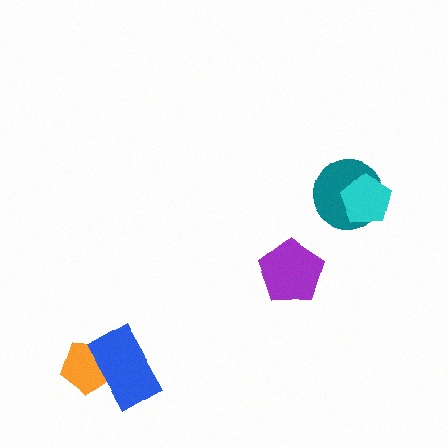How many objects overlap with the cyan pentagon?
1 object overlaps with the cyan pentagon.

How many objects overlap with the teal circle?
1 object overlaps with the teal circle.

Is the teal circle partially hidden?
Yes, it is partially covered by another shape.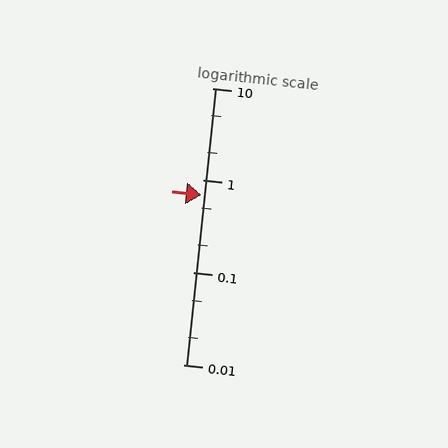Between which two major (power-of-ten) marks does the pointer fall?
The pointer is between 0.1 and 1.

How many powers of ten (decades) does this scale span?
The scale spans 3 decades, from 0.01 to 10.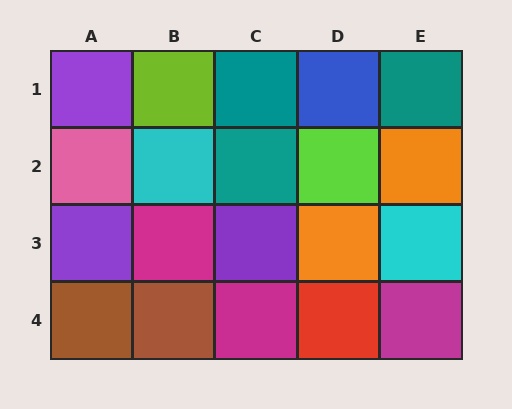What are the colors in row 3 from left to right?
Purple, magenta, purple, orange, cyan.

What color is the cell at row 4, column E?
Magenta.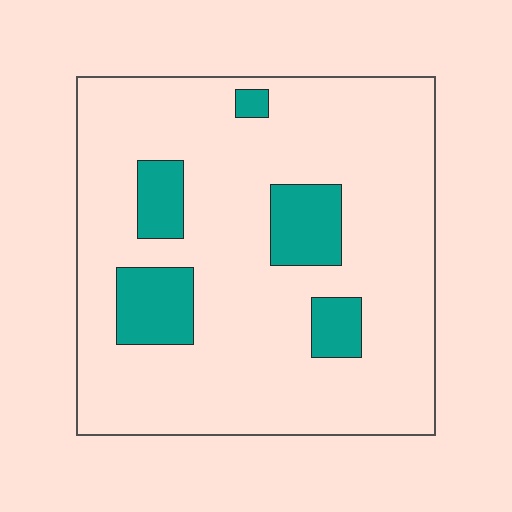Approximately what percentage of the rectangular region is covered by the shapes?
Approximately 15%.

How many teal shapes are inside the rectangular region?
5.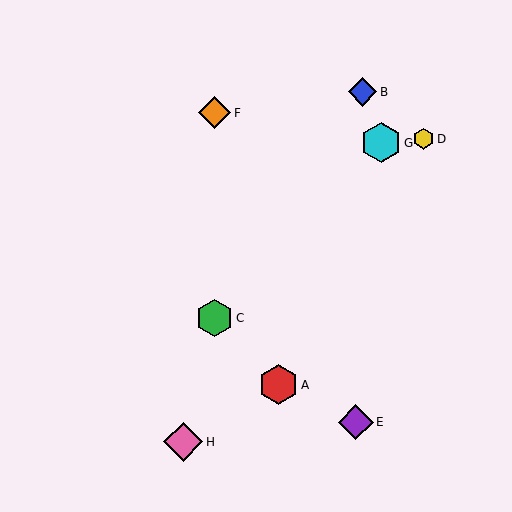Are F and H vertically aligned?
No, F is at x≈214 and H is at x≈183.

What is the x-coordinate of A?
Object A is at x≈279.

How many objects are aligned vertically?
2 objects (C, F) are aligned vertically.